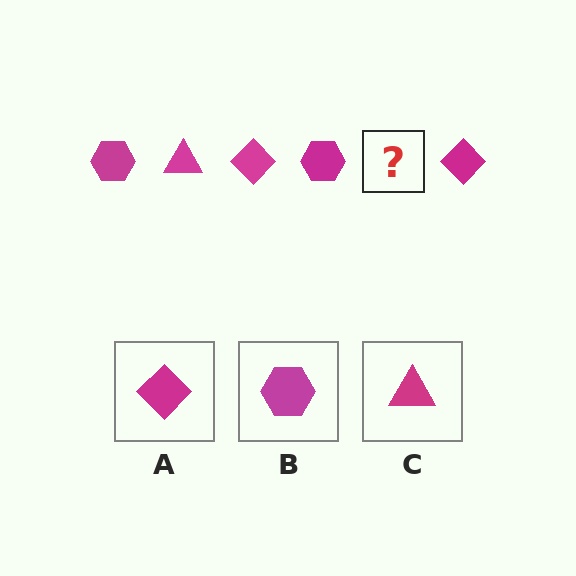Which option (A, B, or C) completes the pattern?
C.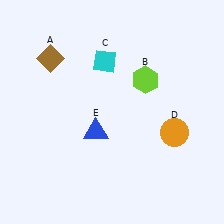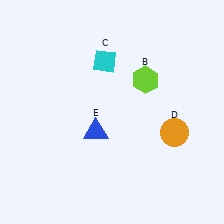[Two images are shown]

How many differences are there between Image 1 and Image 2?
There is 1 difference between the two images.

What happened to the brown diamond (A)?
The brown diamond (A) was removed in Image 2. It was in the top-left area of Image 1.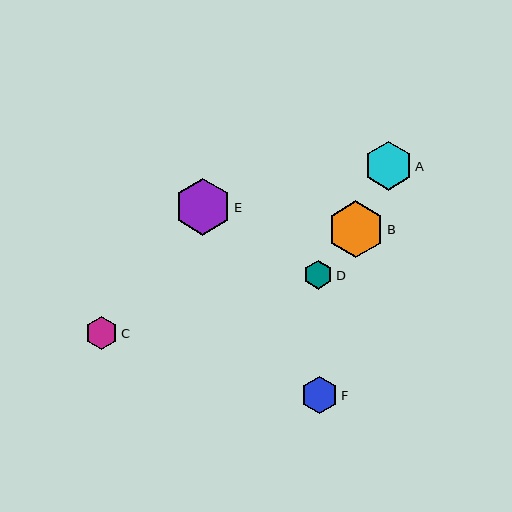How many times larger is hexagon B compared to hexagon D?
Hexagon B is approximately 2.0 times the size of hexagon D.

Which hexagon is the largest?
Hexagon B is the largest with a size of approximately 57 pixels.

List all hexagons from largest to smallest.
From largest to smallest: B, E, A, F, C, D.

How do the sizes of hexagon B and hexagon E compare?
Hexagon B and hexagon E are approximately the same size.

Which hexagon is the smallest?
Hexagon D is the smallest with a size of approximately 29 pixels.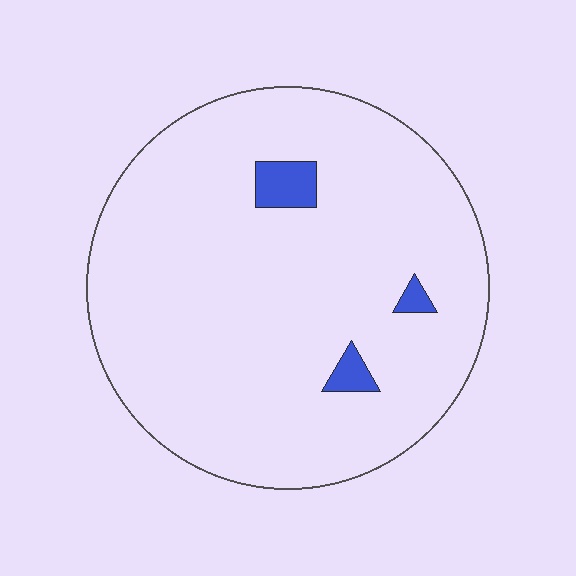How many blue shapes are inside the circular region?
3.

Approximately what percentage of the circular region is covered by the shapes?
Approximately 5%.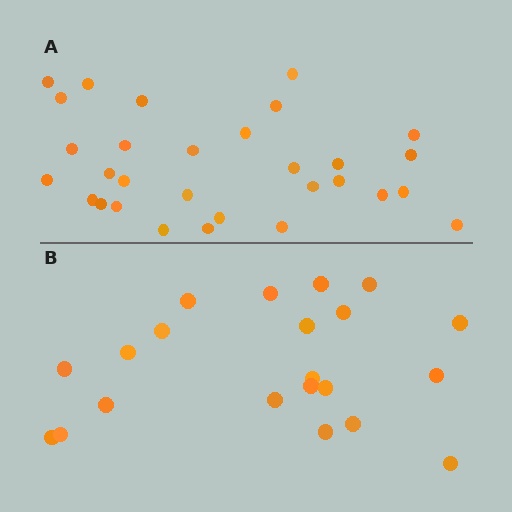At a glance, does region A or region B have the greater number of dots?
Region A (the top region) has more dots.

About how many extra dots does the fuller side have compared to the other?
Region A has roughly 8 or so more dots than region B.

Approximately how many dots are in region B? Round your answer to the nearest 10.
About 20 dots. (The exact count is 21, which rounds to 20.)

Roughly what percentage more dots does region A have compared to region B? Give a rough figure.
About 45% more.